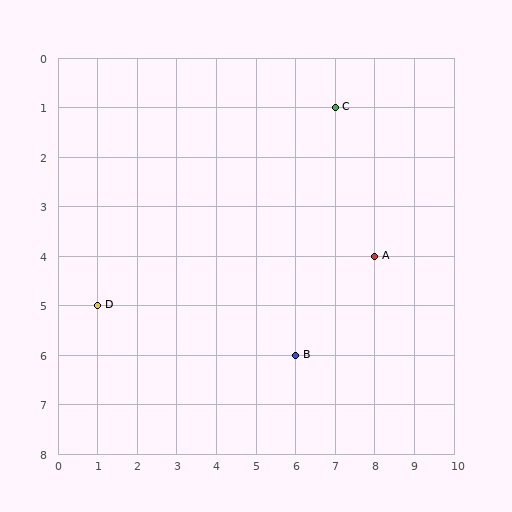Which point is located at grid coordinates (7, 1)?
Point C is at (7, 1).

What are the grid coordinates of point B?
Point B is at grid coordinates (6, 6).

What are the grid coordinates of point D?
Point D is at grid coordinates (1, 5).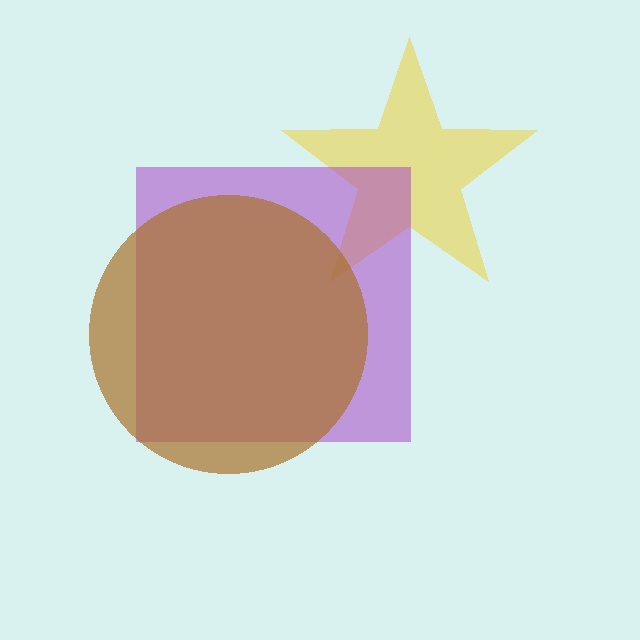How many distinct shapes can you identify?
There are 3 distinct shapes: a yellow star, a purple square, a brown circle.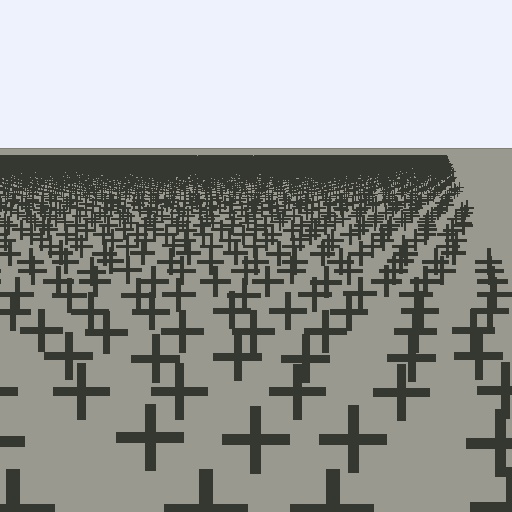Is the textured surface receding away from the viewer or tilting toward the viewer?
The surface is receding away from the viewer. Texture elements get smaller and denser toward the top.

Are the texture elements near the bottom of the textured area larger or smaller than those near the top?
Larger. Near the bottom, elements are closer to the viewer and appear at a bigger on-screen size.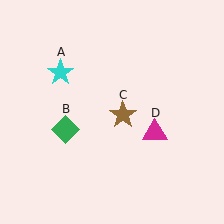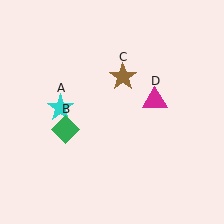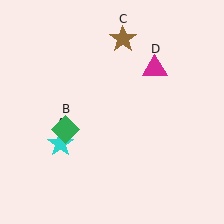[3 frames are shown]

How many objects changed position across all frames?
3 objects changed position: cyan star (object A), brown star (object C), magenta triangle (object D).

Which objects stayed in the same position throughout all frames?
Green diamond (object B) remained stationary.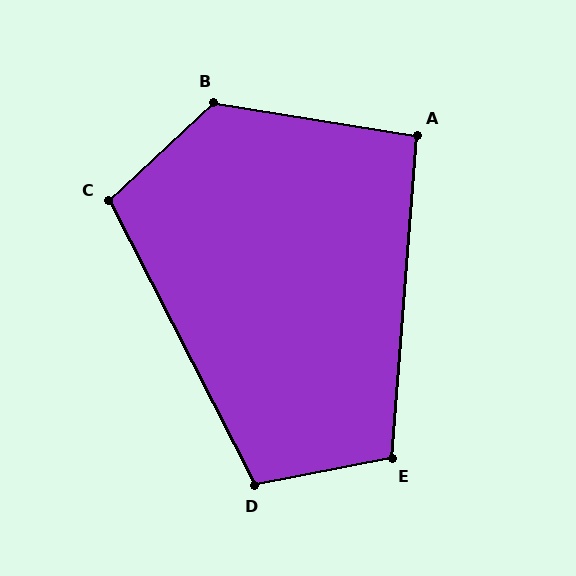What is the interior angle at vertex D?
Approximately 106 degrees (obtuse).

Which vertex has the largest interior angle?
B, at approximately 128 degrees.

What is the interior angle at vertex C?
Approximately 106 degrees (obtuse).